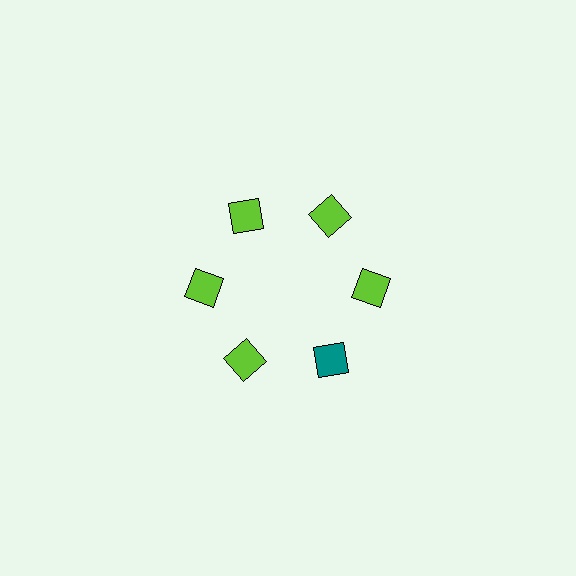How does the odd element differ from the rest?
It has a different color: teal instead of lime.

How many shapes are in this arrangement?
There are 6 shapes arranged in a ring pattern.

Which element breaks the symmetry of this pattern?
The teal square at roughly the 5 o'clock position breaks the symmetry. All other shapes are lime squares.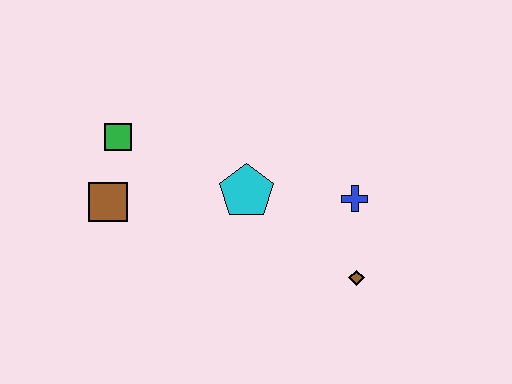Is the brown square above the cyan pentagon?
No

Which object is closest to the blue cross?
The brown diamond is closest to the blue cross.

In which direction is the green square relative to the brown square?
The green square is above the brown square.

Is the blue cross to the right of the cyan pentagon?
Yes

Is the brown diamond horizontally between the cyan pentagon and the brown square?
No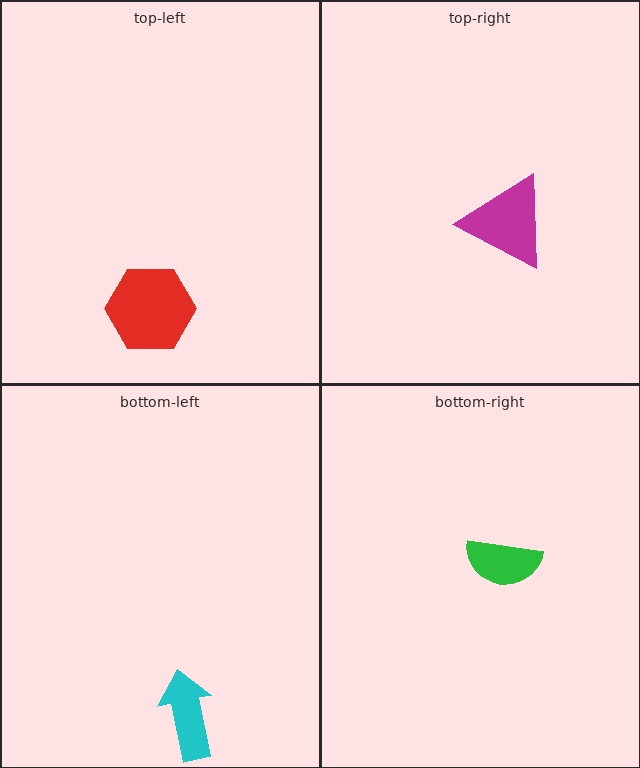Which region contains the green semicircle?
The bottom-right region.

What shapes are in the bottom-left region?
The cyan arrow.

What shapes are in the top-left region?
The red hexagon.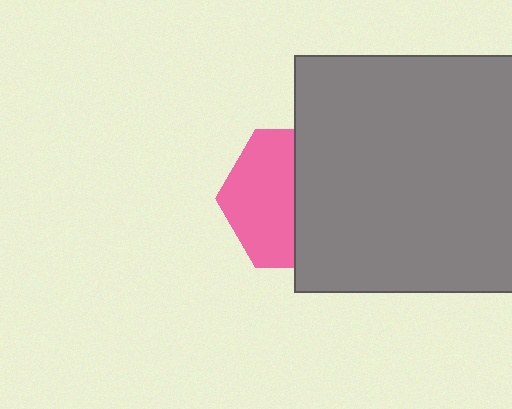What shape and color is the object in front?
The object in front is a gray square.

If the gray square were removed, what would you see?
You would see the complete pink hexagon.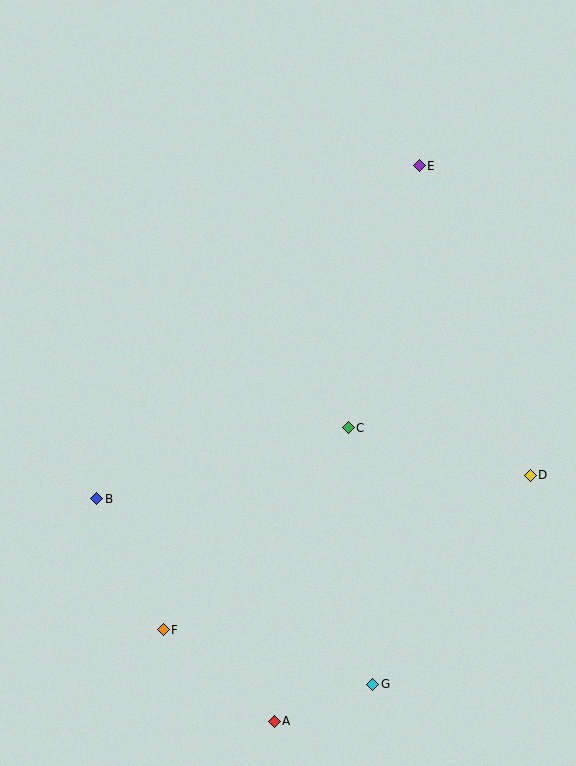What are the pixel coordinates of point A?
Point A is at (274, 721).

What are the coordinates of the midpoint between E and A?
The midpoint between E and A is at (347, 444).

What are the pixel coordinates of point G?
Point G is at (373, 684).